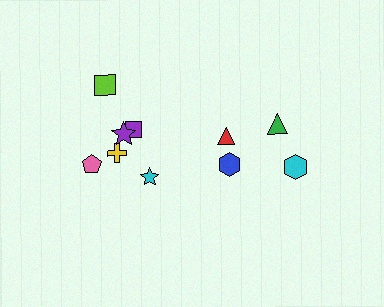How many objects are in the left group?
There are 6 objects.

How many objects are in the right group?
There are 4 objects.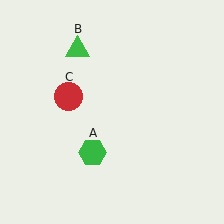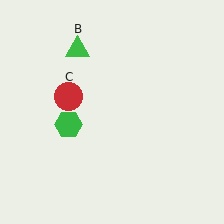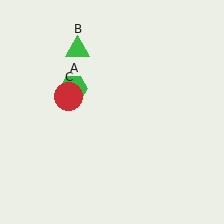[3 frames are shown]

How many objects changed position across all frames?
1 object changed position: green hexagon (object A).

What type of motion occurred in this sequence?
The green hexagon (object A) rotated clockwise around the center of the scene.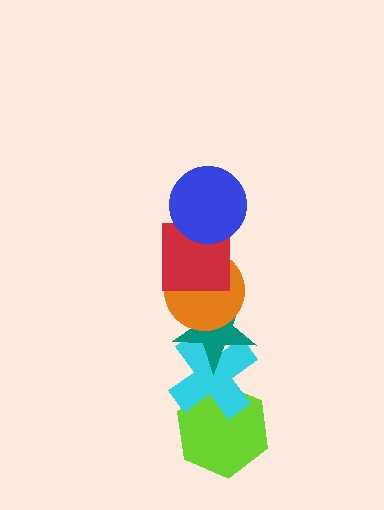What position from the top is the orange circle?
The orange circle is 3rd from the top.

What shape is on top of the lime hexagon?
The cyan cross is on top of the lime hexagon.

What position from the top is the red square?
The red square is 2nd from the top.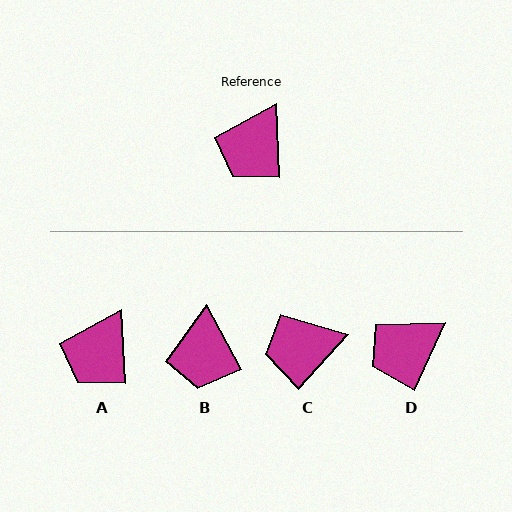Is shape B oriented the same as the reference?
No, it is off by about 25 degrees.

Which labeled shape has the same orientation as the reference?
A.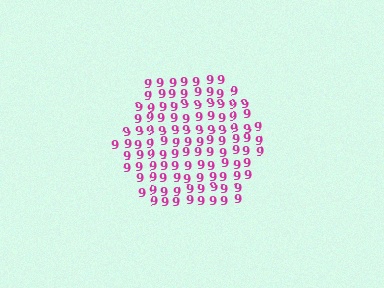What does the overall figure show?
The overall figure shows a hexagon.